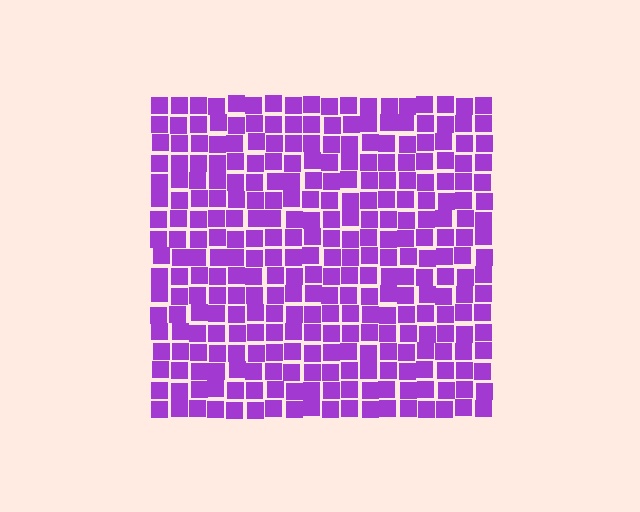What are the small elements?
The small elements are squares.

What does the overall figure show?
The overall figure shows a square.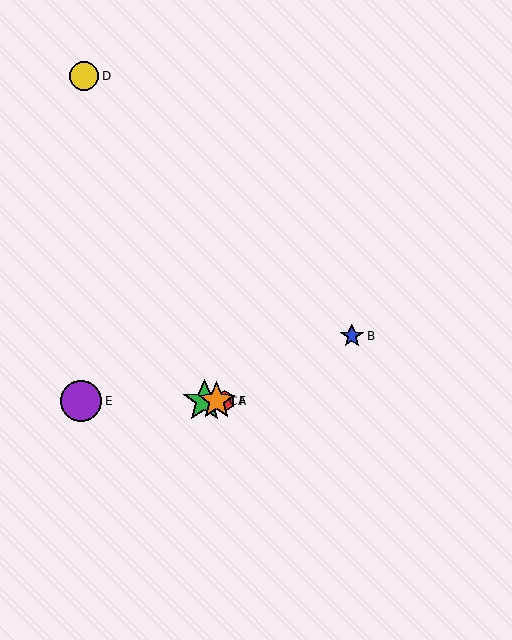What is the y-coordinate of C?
Object C is at y≈401.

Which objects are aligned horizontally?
Objects A, C, E, F are aligned horizontally.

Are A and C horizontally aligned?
Yes, both are at y≈401.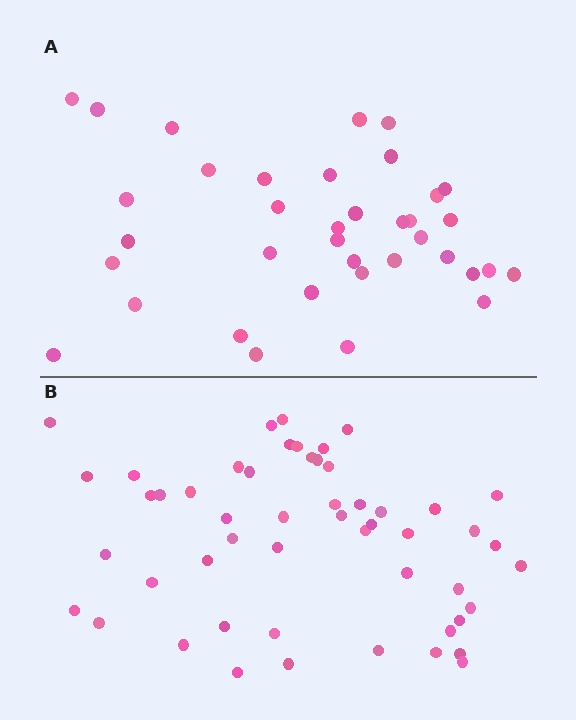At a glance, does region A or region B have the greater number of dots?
Region B (the bottom region) has more dots.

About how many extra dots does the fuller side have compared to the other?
Region B has approximately 15 more dots than region A.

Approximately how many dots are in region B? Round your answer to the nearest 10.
About 50 dots. (The exact count is 52, which rounds to 50.)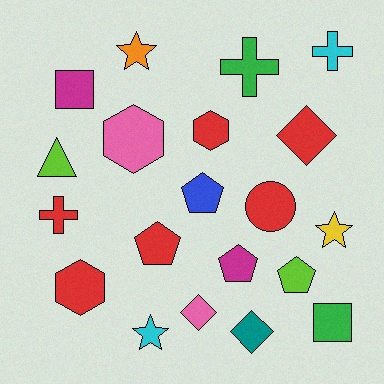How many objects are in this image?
There are 20 objects.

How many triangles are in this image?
There is 1 triangle.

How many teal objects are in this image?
There is 1 teal object.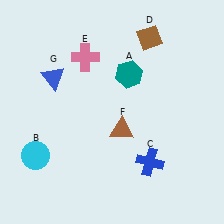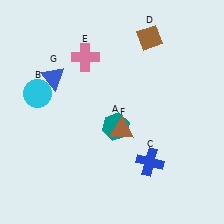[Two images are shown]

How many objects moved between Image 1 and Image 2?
2 objects moved between the two images.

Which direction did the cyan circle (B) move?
The cyan circle (B) moved up.